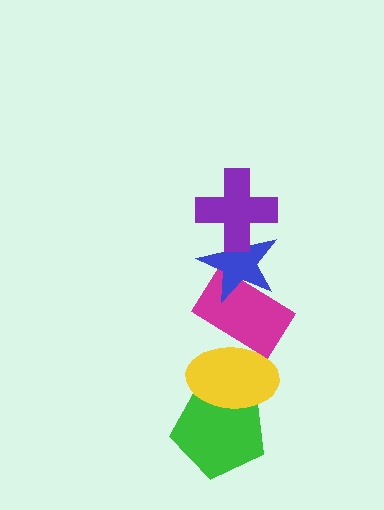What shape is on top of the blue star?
The purple cross is on top of the blue star.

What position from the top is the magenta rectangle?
The magenta rectangle is 3rd from the top.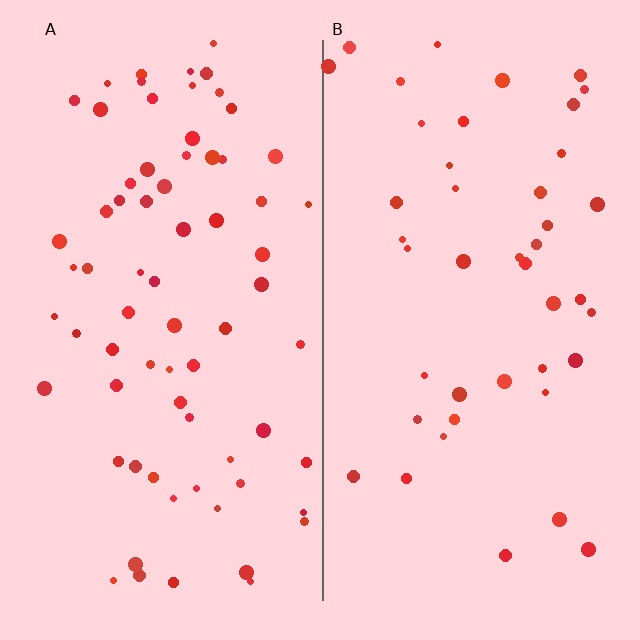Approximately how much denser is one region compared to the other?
Approximately 1.6× — region A over region B.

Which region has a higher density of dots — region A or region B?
A (the left).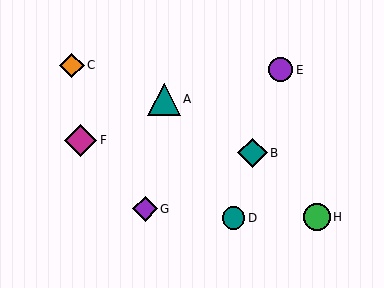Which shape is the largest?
The teal triangle (labeled A) is the largest.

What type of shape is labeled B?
Shape B is a teal diamond.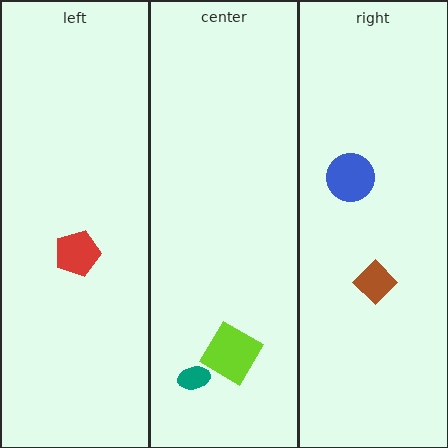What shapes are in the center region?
The lime diamond, the teal ellipse.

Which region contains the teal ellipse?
The center region.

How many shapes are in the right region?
2.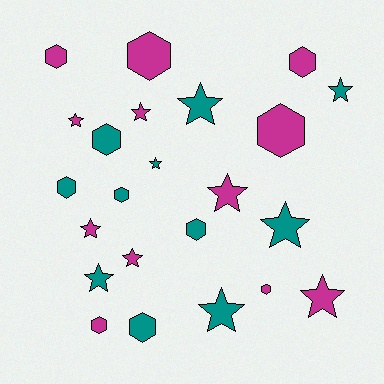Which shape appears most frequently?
Star, with 12 objects.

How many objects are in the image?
There are 23 objects.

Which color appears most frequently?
Magenta, with 12 objects.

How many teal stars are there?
There are 6 teal stars.